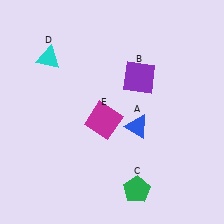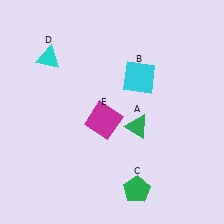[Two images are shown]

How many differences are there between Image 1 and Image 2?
There are 2 differences between the two images.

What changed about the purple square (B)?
In Image 1, B is purple. In Image 2, it changed to cyan.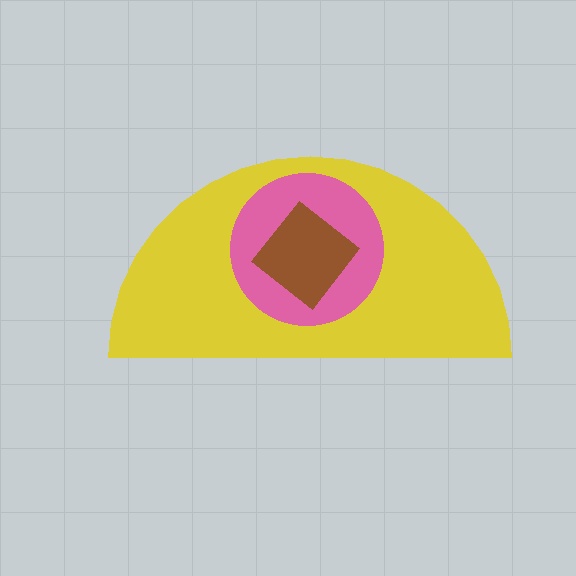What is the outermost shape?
The yellow semicircle.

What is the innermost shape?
The brown diamond.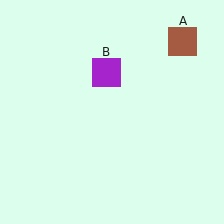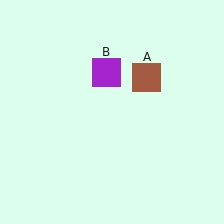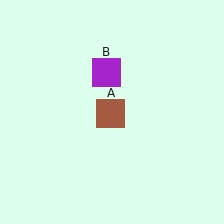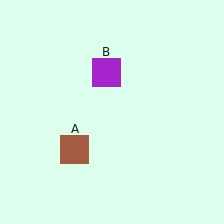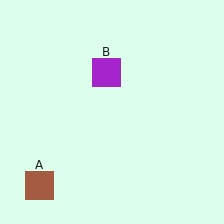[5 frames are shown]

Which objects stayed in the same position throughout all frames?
Purple square (object B) remained stationary.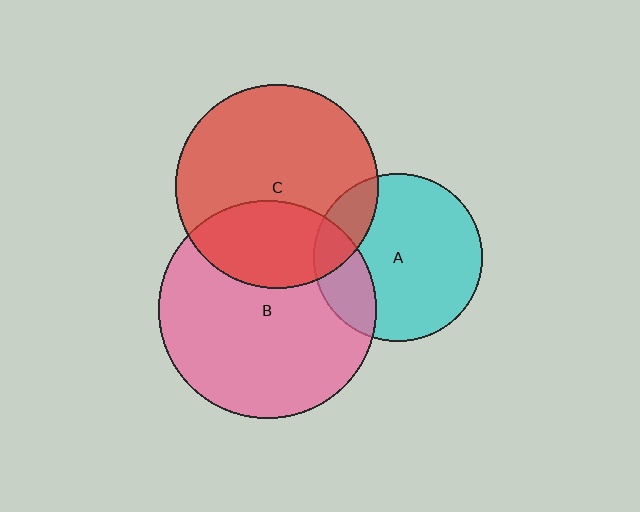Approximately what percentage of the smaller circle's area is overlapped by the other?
Approximately 20%.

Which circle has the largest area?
Circle B (pink).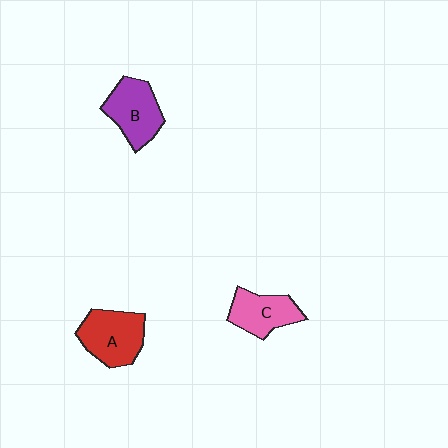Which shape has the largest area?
Shape A (red).